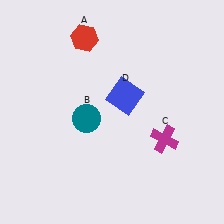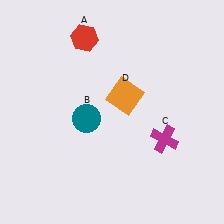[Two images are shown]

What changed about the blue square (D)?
In Image 1, D is blue. In Image 2, it changed to orange.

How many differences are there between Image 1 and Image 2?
There is 1 difference between the two images.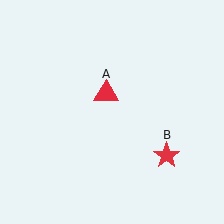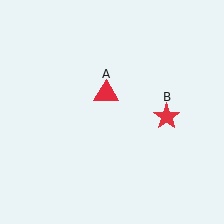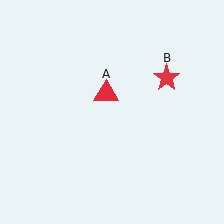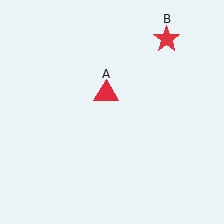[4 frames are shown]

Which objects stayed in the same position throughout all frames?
Red triangle (object A) remained stationary.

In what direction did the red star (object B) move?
The red star (object B) moved up.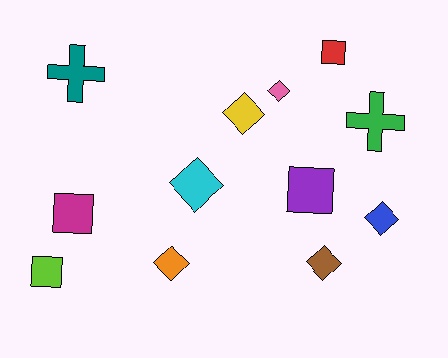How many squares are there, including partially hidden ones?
There are 4 squares.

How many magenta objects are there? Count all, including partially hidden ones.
There is 1 magenta object.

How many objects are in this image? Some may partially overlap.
There are 12 objects.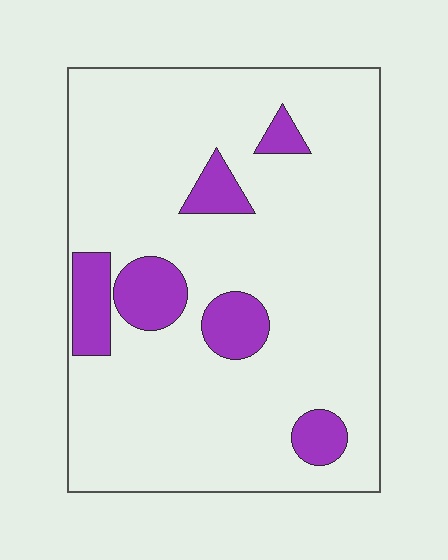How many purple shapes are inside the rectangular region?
6.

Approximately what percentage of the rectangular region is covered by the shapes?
Approximately 15%.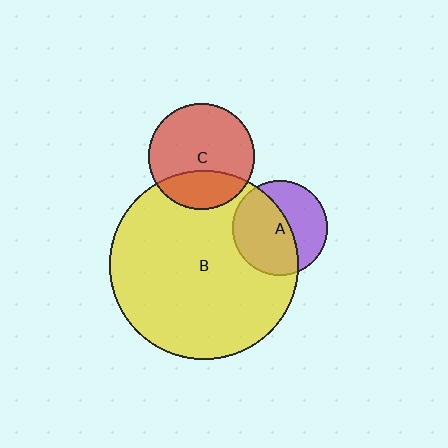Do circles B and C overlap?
Yes.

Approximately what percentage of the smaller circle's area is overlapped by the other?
Approximately 30%.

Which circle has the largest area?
Circle B (yellow).